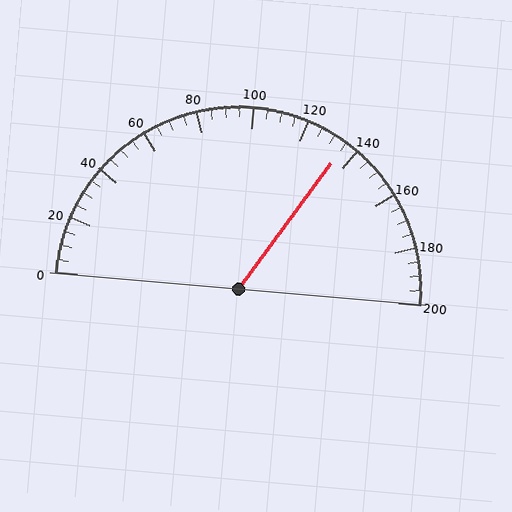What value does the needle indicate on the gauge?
The needle indicates approximately 135.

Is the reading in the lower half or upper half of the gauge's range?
The reading is in the upper half of the range (0 to 200).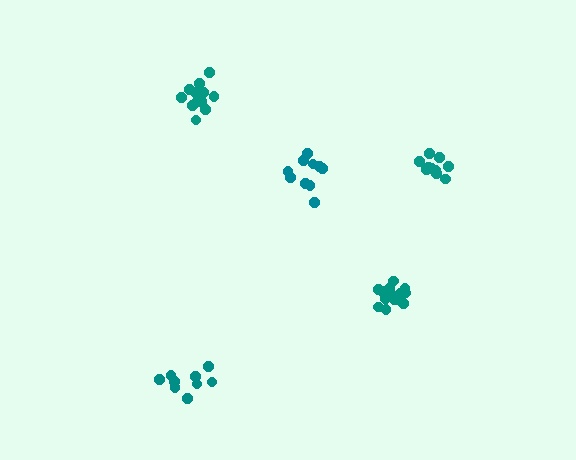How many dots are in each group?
Group 1: 15 dots, Group 2: 9 dots, Group 3: 15 dots, Group 4: 10 dots, Group 5: 10 dots (59 total).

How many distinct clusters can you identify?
There are 5 distinct clusters.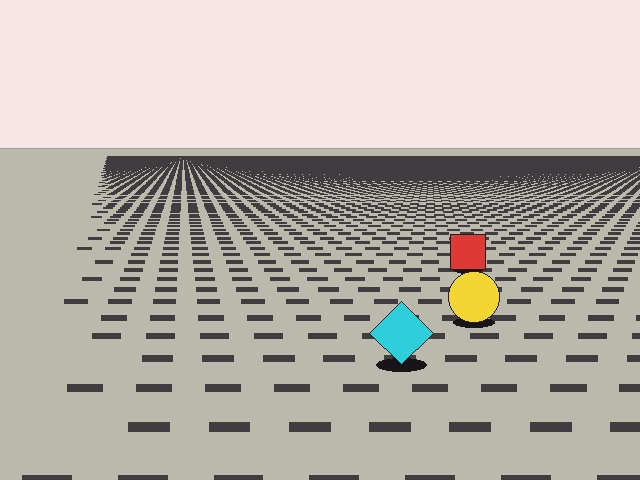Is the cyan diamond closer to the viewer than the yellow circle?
Yes. The cyan diamond is closer — you can tell from the texture gradient: the ground texture is coarser near it.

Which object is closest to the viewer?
The cyan diamond is closest. The texture marks near it are larger and more spread out.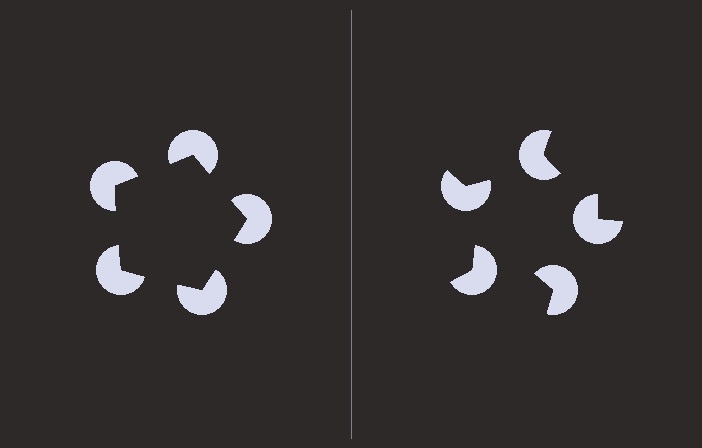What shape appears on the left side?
An illusory pentagon.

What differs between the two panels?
The pac-man discs are positioned identically on both sides; only the wedge orientations differ. On the left they align to a pentagon; on the right they are misaligned.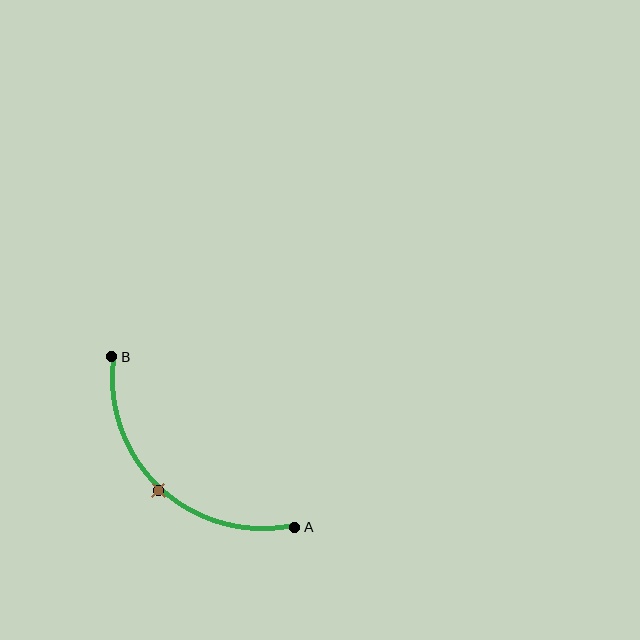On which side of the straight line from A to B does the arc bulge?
The arc bulges below and to the left of the straight line connecting A and B.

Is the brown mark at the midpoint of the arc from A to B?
Yes. The brown mark lies on the arc at equal arc-length from both A and B — it is the arc midpoint.